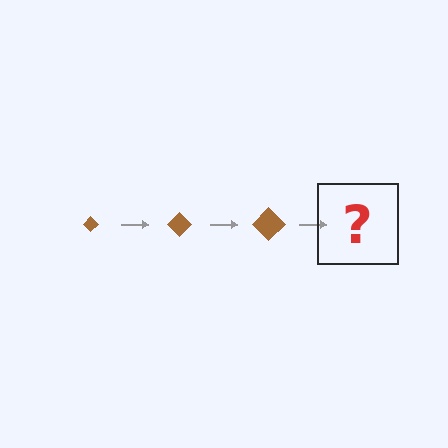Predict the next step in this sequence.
The next step is a brown diamond, larger than the previous one.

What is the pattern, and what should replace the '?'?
The pattern is that the diamond gets progressively larger each step. The '?' should be a brown diamond, larger than the previous one.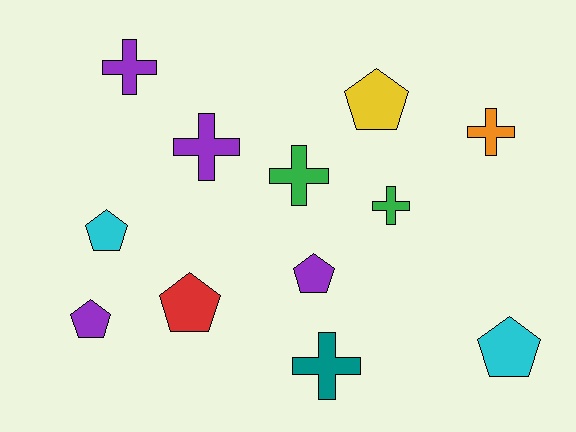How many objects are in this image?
There are 12 objects.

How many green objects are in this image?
There are 2 green objects.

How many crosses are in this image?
There are 6 crosses.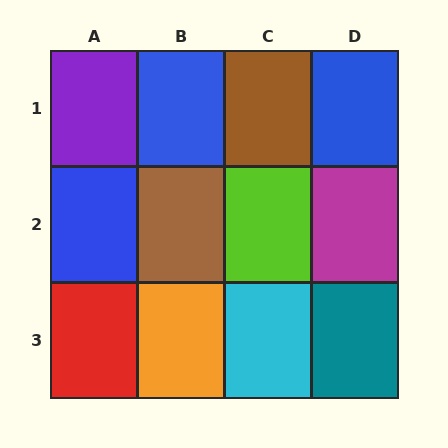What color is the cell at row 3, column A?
Red.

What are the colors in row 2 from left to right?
Blue, brown, lime, magenta.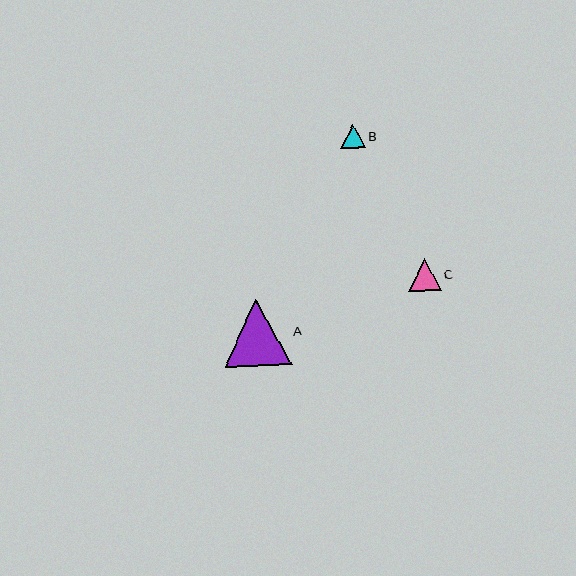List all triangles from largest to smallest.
From largest to smallest: A, C, B.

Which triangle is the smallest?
Triangle B is the smallest with a size of approximately 24 pixels.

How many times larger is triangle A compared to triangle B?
Triangle A is approximately 2.8 times the size of triangle B.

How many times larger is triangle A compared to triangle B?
Triangle A is approximately 2.8 times the size of triangle B.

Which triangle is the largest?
Triangle A is the largest with a size of approximately 67 pixels.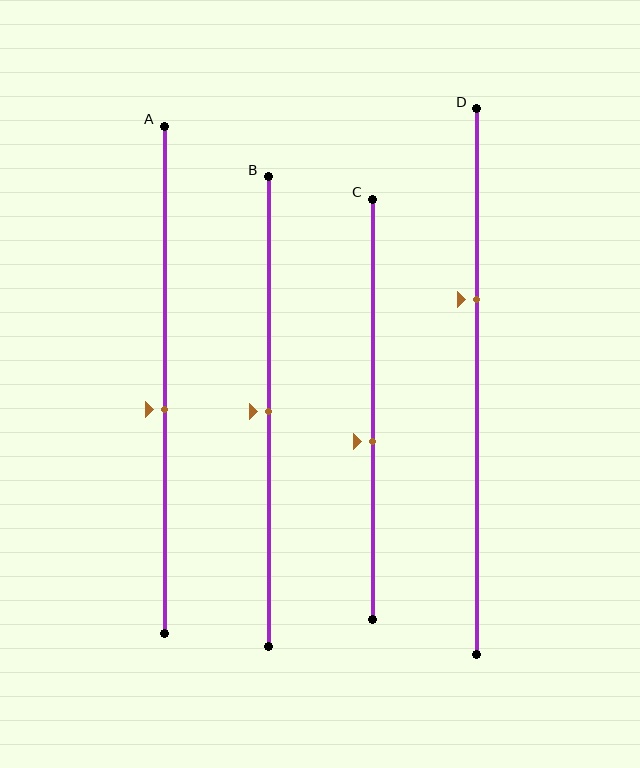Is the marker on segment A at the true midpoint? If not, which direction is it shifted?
No, the marker on segment A is shifted downward by about 6% of the segment length.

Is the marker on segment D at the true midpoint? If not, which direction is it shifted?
No, the marker on segment D is shifted upward by about 15% of the segment length.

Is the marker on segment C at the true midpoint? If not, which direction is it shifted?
No, the marker on segment C is shifted downward by about 8% of the segment length.